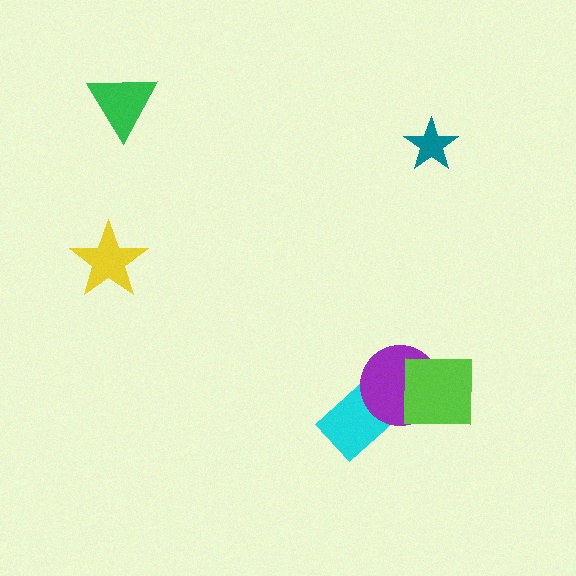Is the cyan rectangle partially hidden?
Yes, it is partially covered by another shape.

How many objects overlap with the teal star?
0 objects overlap with the teal star.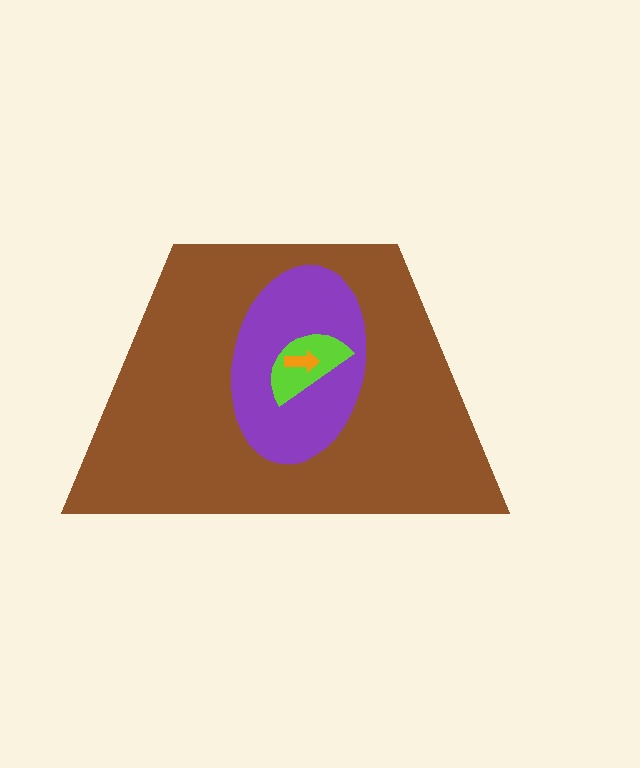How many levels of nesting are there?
4.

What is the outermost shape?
The brown trapezoid.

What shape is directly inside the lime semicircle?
The orange arrow.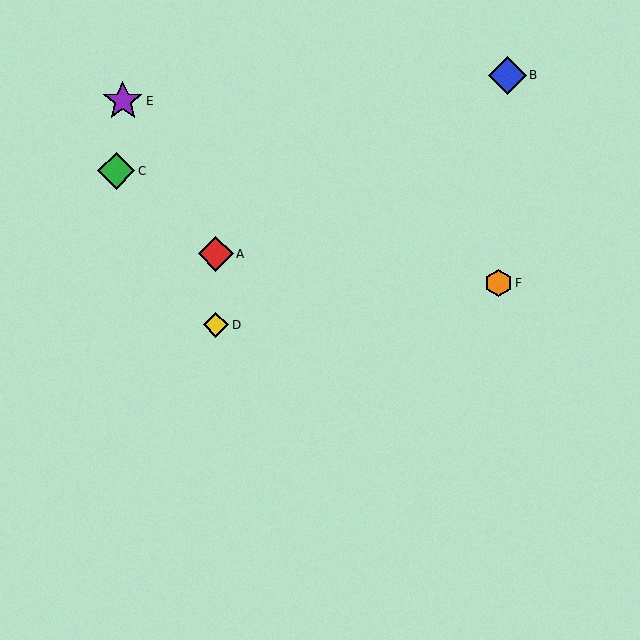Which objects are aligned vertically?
Objects A, D are aligned vertically.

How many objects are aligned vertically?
2 objects (A, D) are aligned vertically.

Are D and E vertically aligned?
No, D is at x≈216 and E is at x≈123.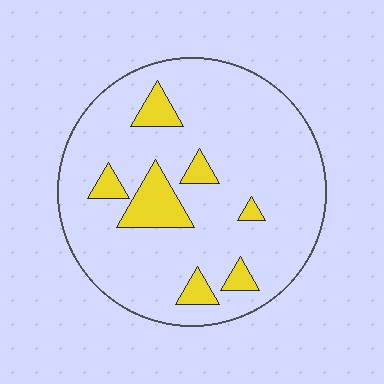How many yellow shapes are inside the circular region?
7.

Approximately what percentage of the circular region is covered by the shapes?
Approximately 15%.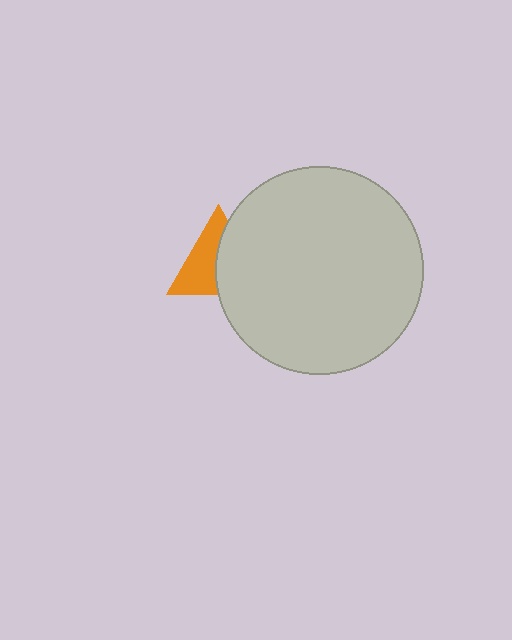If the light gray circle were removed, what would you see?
You would see the complete orange triangle.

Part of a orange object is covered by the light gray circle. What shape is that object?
It is a triangle.